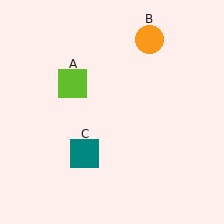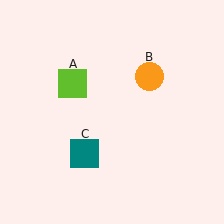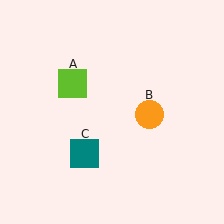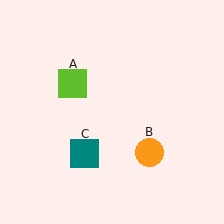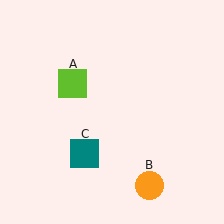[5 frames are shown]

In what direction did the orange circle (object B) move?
The orange circle (object B) moved down.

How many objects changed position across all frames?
1 object changed position: orange circle (object B).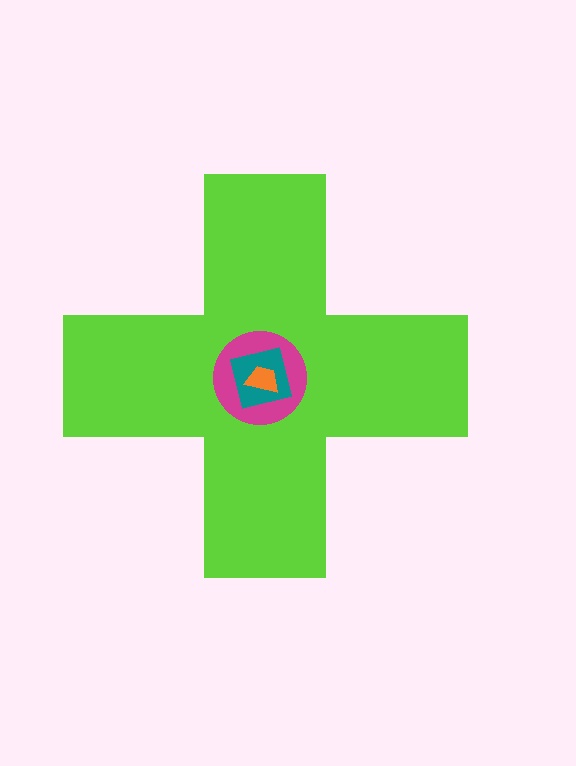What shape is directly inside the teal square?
The orange trapezoid.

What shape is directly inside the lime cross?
The magenta circle.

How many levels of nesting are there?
4.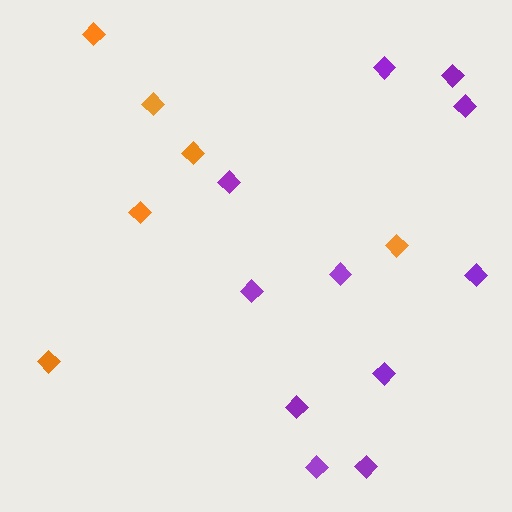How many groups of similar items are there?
There are 2 groups: one group of purple diamonds (11) and one group of orange diamonds (6).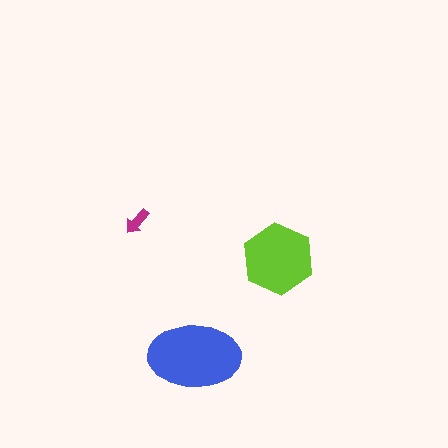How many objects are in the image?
There are 3 objects in the image.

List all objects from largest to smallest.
The blue ellipse, the lime hexagon, the magenta arrow.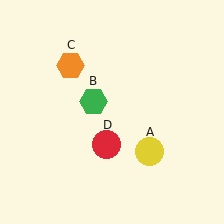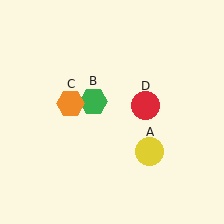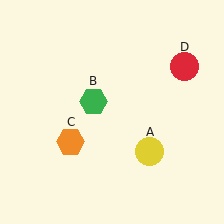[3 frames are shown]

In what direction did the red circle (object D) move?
The red circle (object D) moved up and to the right.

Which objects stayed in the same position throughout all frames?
Yellow circle (object A) and green hexagon (object B) remained stationary.